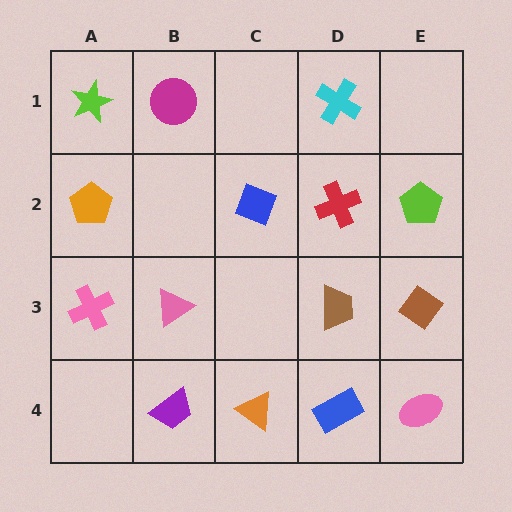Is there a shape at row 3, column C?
No, that cell is empty.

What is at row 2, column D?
A red cross.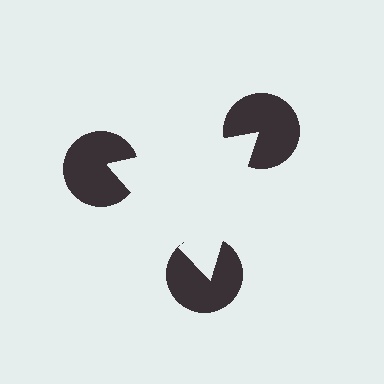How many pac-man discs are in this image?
There are 3 — one at each vertex of the illusory triangle.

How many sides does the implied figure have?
3 sides.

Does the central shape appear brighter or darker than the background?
It typically appears slightly brighter than the background, even though no actual brightness change is drawn.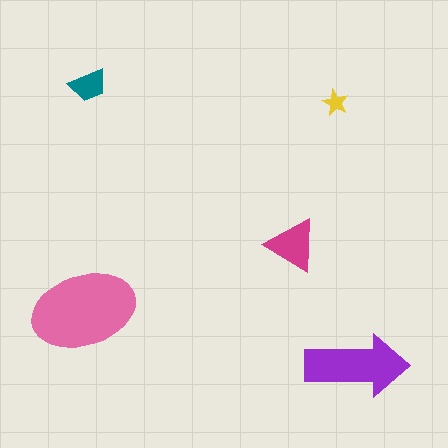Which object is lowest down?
The purple arrow is bottommost.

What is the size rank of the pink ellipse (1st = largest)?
1st.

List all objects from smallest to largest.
The yellow star, the teal trapezoid, the magenta triangle, the purple arrow, the pink ellipse.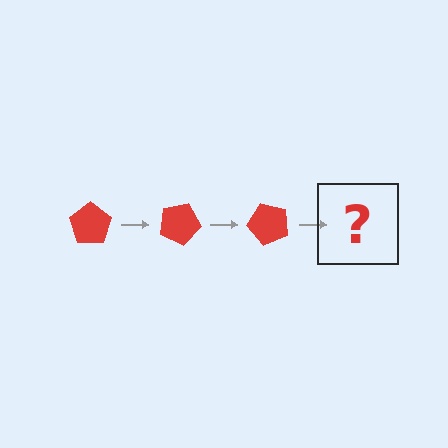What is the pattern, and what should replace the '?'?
The pattern is that the pentagon rotates 25 degrees each step. The '?' should be a red pentagon rotated 75 degrees.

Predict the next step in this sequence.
The next step is a red pentagon rotated 75 degrees.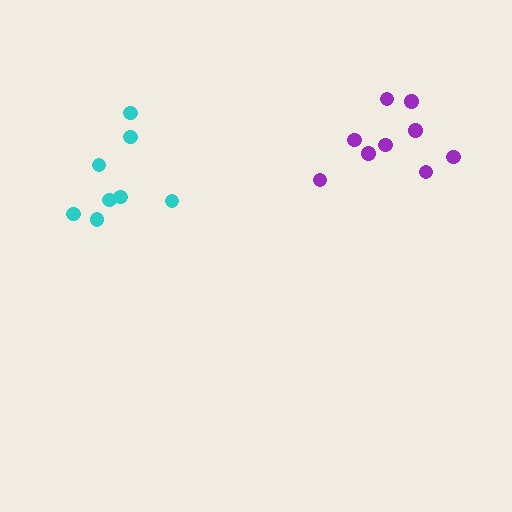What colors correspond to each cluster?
The clusters are colored: purple, cyan.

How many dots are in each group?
Group 1: 9 dots, Group 2: 8 dots (17 total).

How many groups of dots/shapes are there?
There are 2 groups.